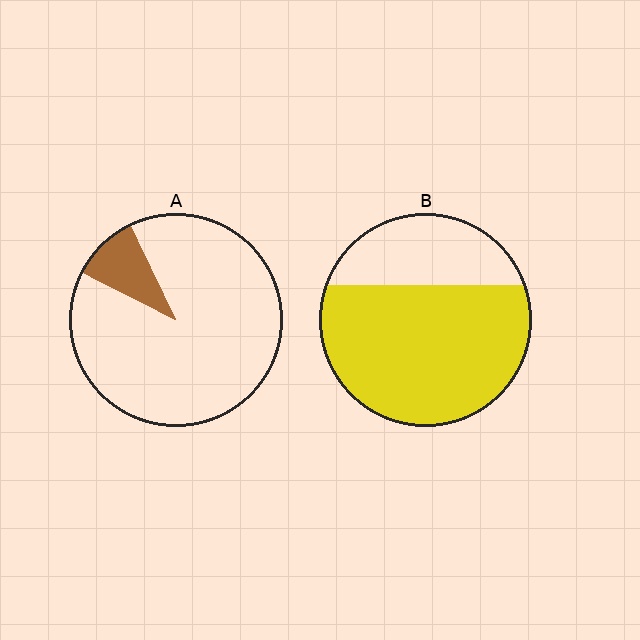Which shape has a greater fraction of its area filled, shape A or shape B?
Shape B.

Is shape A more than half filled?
No.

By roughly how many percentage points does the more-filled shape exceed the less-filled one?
By roughly 60 percentage points (B over A).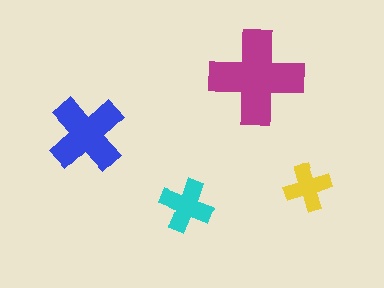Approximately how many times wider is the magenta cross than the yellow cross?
About 2 times wider.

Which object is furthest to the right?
The yellow cross is rightmost.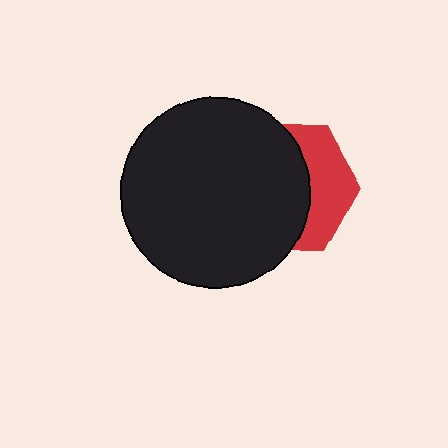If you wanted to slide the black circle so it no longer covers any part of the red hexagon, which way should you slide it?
Slide it left — that is the most direct way to separate the two shapes.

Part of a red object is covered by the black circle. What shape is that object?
It is a hexagon.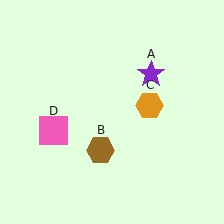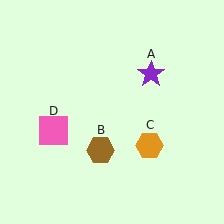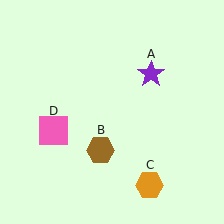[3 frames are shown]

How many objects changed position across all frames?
1 object changed position: orange hexagon (object C).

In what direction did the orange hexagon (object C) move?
The orange hexagon (object C) moved down.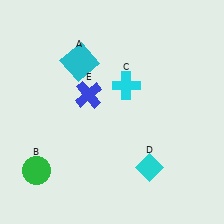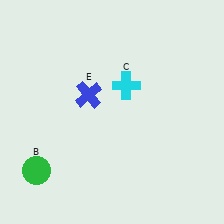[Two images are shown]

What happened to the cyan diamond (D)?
The cyan diamond (D) was removed in Image 2. It was in the bottom-right area of Image 1.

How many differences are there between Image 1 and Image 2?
There are 2 differences between the two images.